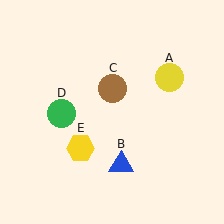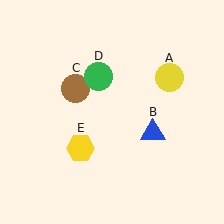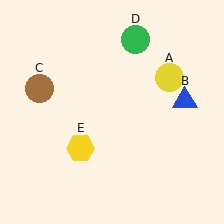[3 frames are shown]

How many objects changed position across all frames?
3 objects changed position: blue triangle (object B), brown circle (object C), green circle (object D).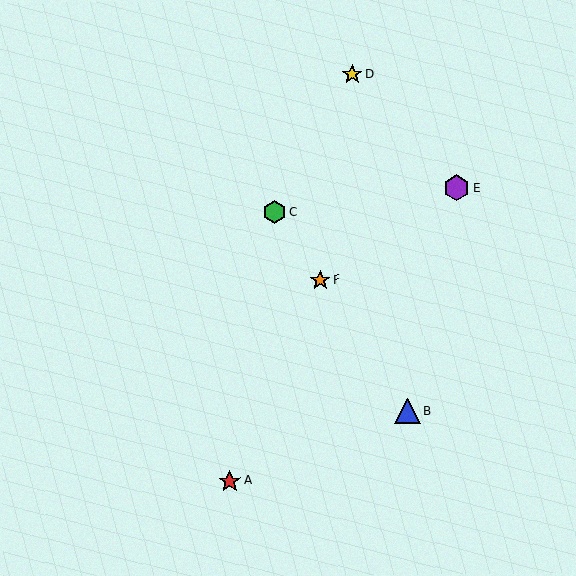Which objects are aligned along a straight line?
Objects B, C, F are aligned along a straight line.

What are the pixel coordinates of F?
Object F is at (320, 280).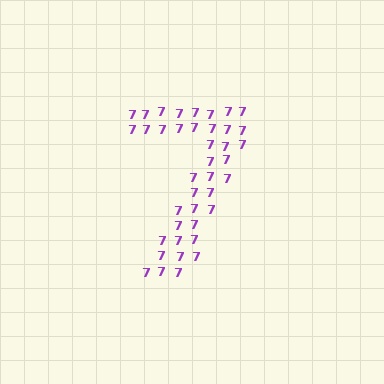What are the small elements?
The small elements are digit 7's.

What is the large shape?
The large shape is the digit 7.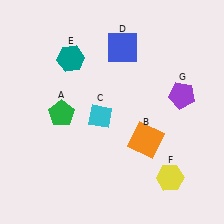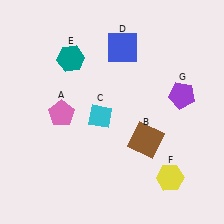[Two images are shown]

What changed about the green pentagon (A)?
In Image 1, A is green. In Image 2, it changed to pink.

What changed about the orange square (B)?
In Image 1, B is orange. In Image 2, it changed to brown.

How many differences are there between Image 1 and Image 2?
There are 2 differences between the two images.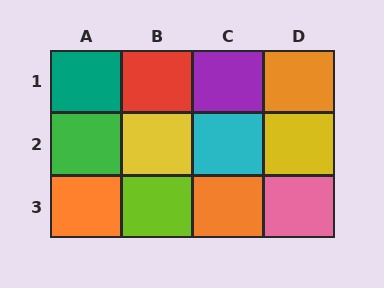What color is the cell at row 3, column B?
Lime.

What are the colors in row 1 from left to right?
Teal, red, purple, orange.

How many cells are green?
1 cell is green.